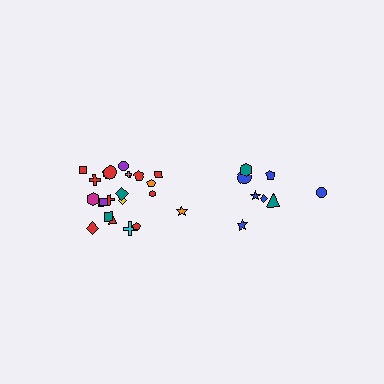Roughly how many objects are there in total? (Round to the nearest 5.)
Roughly 30 objects in total.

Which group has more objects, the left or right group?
The left group.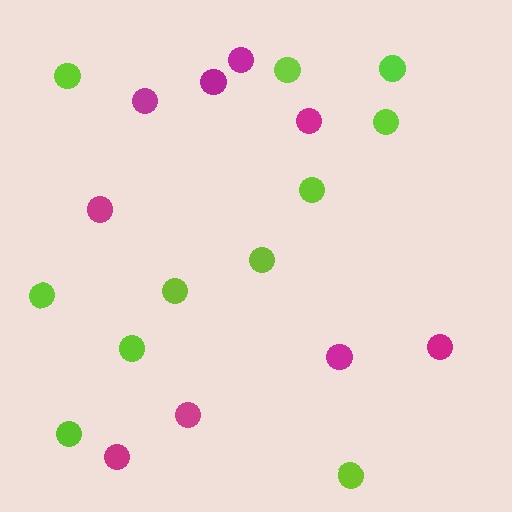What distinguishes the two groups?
There are 2 groups: one group of magenta circles (9) and one group of lime circles (11).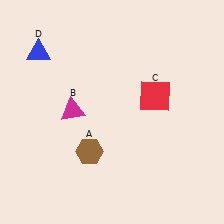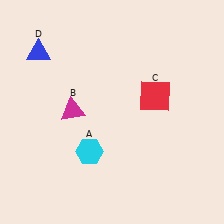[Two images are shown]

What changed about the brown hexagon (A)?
In Image 1, A is brown. In Image 2, it changed to cyan.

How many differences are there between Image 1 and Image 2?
There is 1 difference between the two images.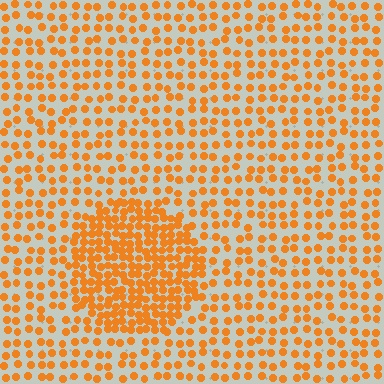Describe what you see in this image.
The image contains small orange elements arranged at two different densities. A circle-shaped region is visible where the elements are more densely packed than the surrounding area.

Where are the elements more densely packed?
The elements are more densely packed inside the circle boundary.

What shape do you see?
I see a circle.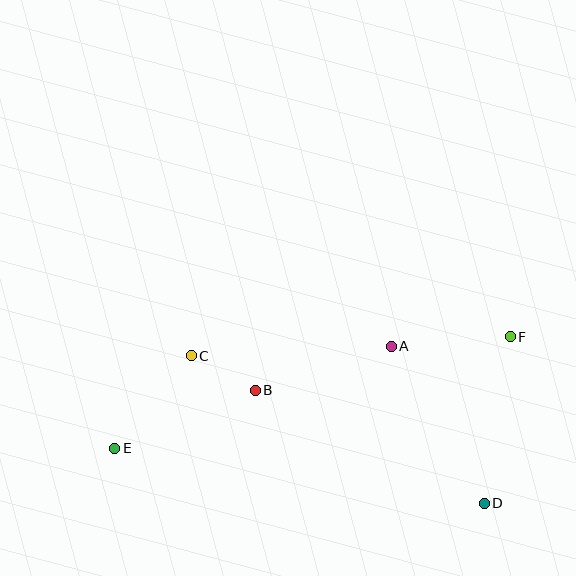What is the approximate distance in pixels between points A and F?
The distance between A and F is approximately 119 pixels.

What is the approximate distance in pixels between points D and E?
The distance between D and E is approximately 373 pixels.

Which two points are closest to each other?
Points B and C are closest to each other.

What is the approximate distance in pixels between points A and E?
The distance between A and E is approximately 295 pixels.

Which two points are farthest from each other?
Points E and F are farthest from each other.